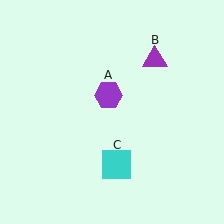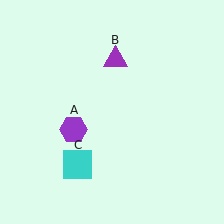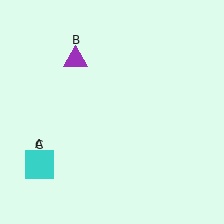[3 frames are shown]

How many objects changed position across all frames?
3 objects changed position: purple hexagon (object A), purple triangle (object B), cyan square (object C).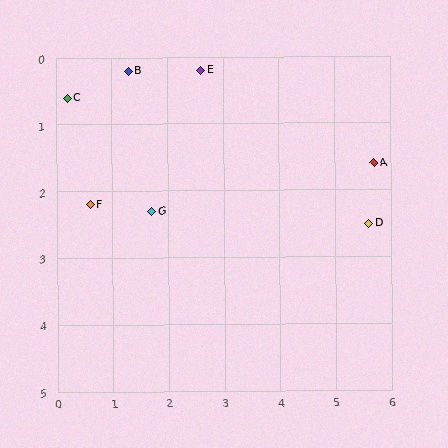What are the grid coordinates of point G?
Point G is at approximately (1.7, 2.3).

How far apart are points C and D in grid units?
Points C and D are about 5.7 grid units apart.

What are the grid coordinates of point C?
Point C is at approximately (0.2, 0.6).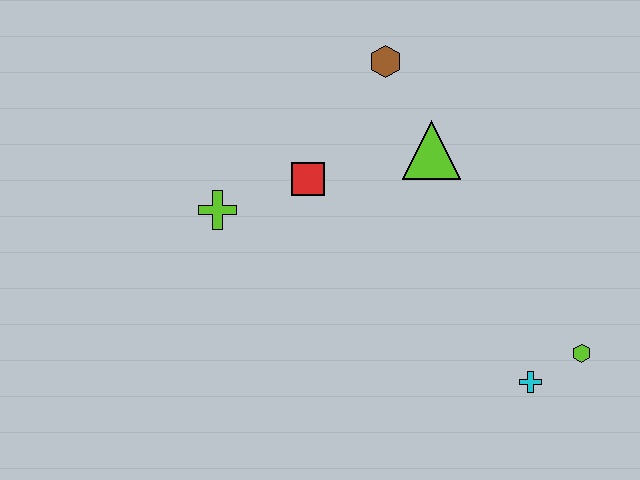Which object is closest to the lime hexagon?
The cyan cross is closest to the lime hexagon.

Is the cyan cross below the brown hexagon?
Yes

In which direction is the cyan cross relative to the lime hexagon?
The cyan cross is to the left of the lime hexagon.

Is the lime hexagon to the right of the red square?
Yes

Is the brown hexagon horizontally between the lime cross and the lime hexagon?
Yes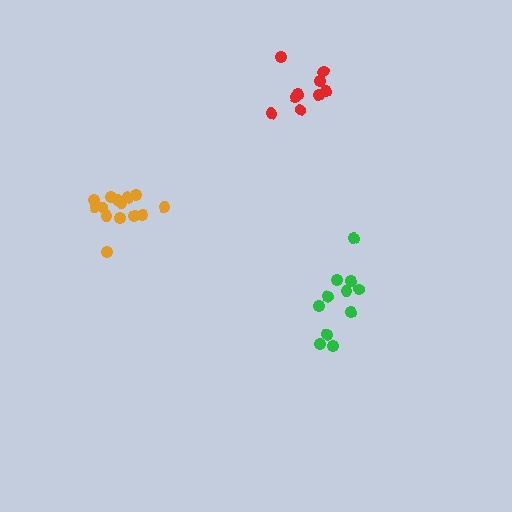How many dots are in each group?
Group 1: 11 dots, Group 2: 9 dots, Group 3: 14 dots (34 total).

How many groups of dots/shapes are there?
There are 3 groups.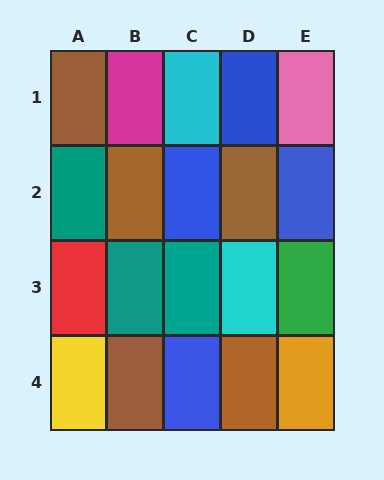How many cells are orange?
1 cell is orange.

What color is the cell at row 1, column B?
Magenta.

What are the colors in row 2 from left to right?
Teal, brown, blue, brown, blue.